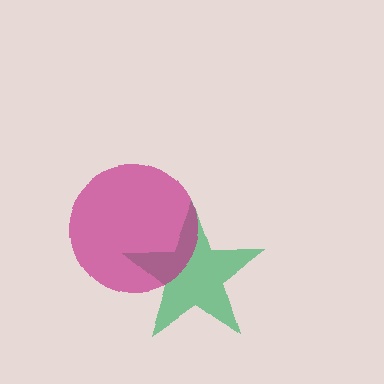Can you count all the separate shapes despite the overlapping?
Yes, there are 2 separate shapes.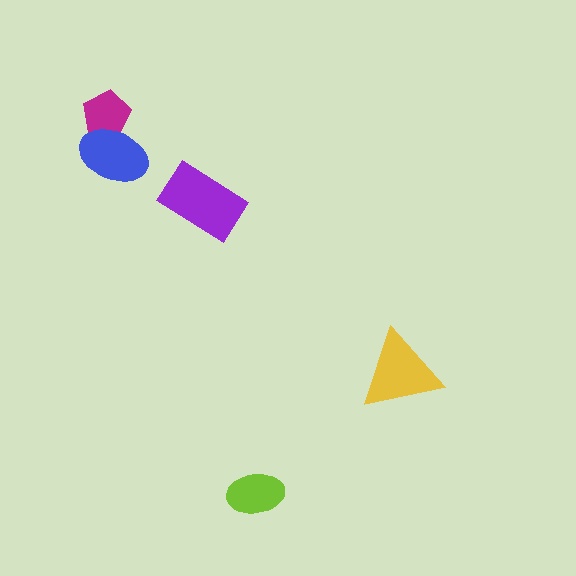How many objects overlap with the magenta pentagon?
1 object overlaps with the magenta pentagon.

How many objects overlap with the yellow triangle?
0 objects overlap with the yellow triangle.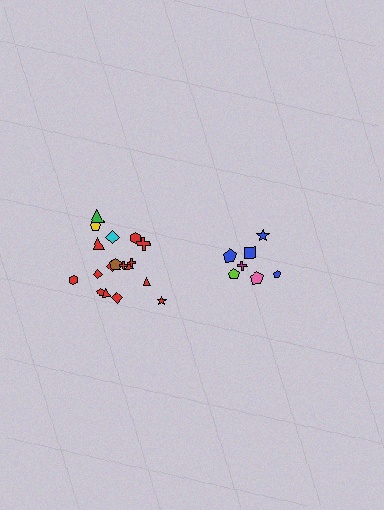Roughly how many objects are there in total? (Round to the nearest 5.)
Roughly 25 objects in total.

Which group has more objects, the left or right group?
The left group.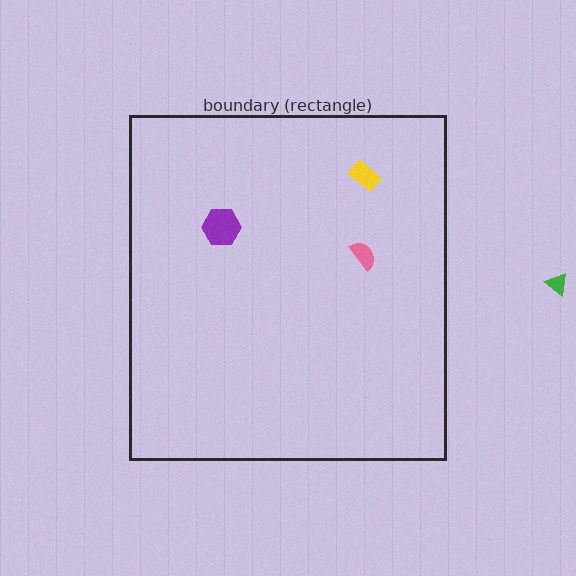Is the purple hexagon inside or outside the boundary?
Inside.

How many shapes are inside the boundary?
3 inside, 1 outside.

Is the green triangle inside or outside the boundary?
Outside.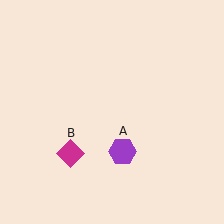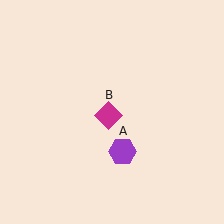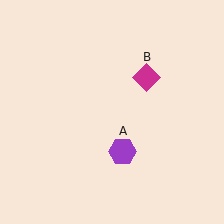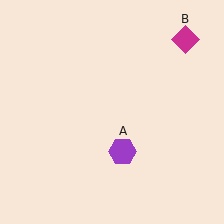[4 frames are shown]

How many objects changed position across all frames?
1 object changed position: magenta diamond (object B).